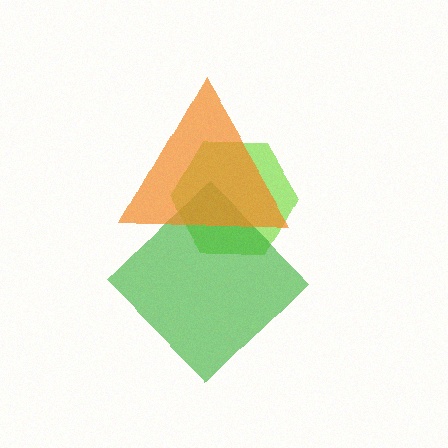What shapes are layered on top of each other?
The layered shapes are: a lime hexagon, a green diamond, an orange triangle.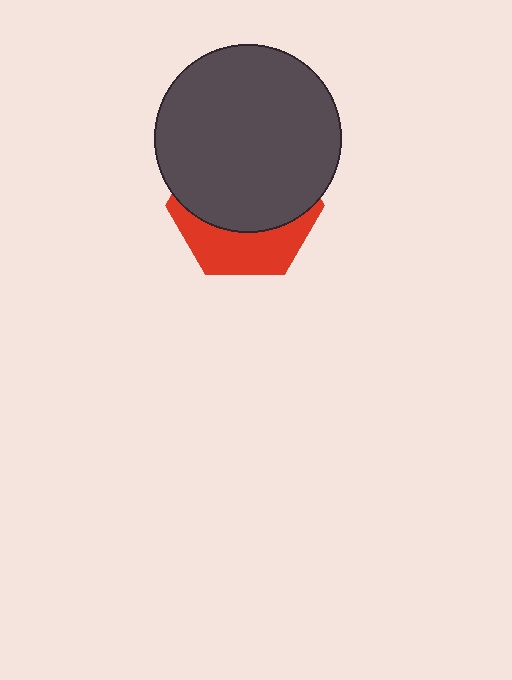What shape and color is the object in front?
The object in front is a dark gray circle.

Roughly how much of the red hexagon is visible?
A small part of it is visible (roughly 36%).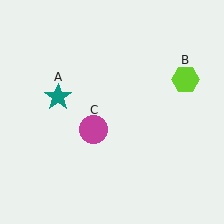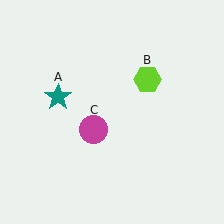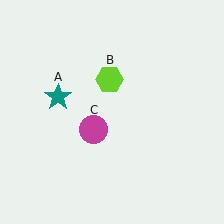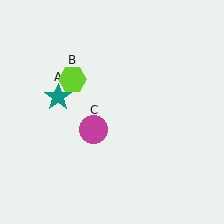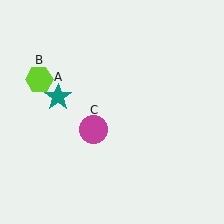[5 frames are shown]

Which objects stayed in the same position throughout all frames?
Teal star (object A) and magenta circle (object C) remained stationary.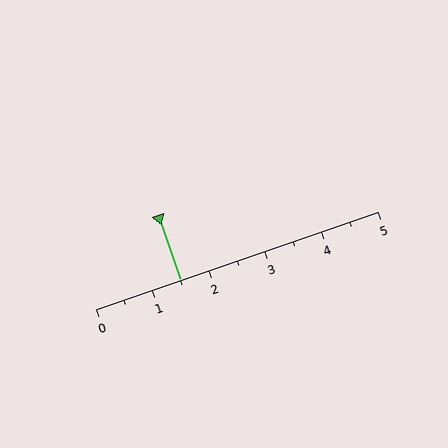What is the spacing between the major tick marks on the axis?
The major ticks are spaced 1 apart.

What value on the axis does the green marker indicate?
The marker indicates approximately 1.5.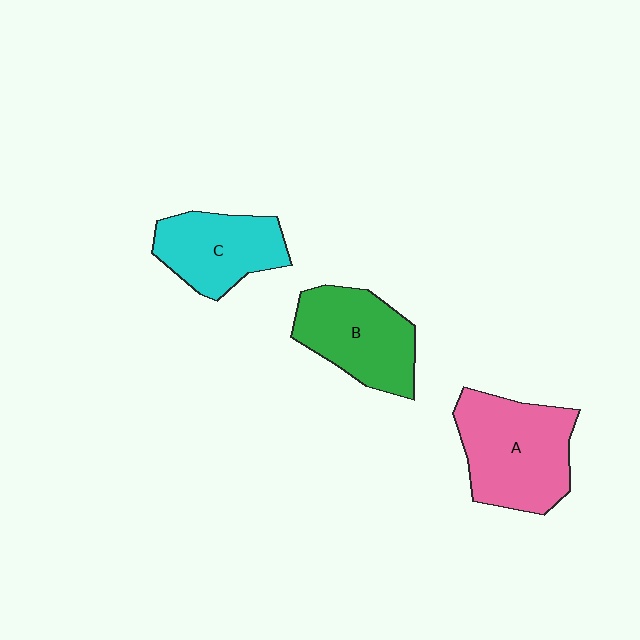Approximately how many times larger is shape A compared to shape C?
Approximately 1.4 times.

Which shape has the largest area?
Shape A (pink).